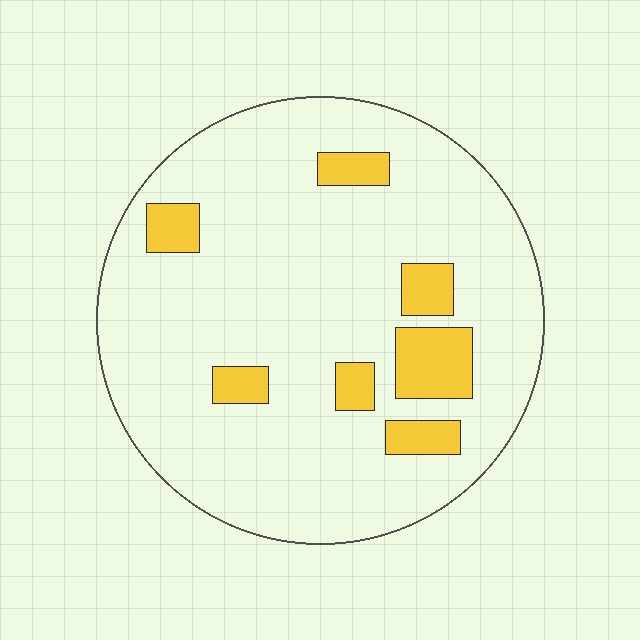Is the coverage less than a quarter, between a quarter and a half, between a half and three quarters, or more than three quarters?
Less than a quarter.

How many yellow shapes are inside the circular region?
7.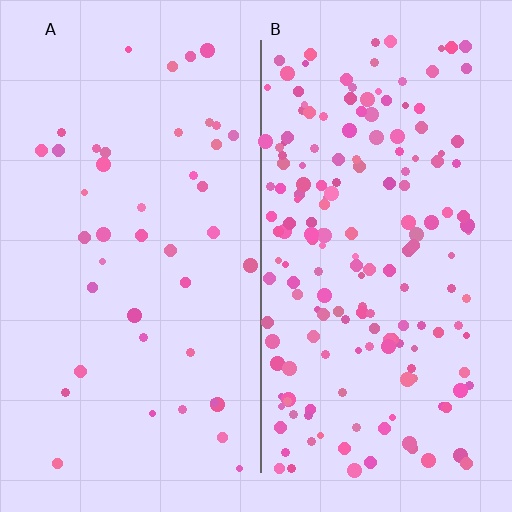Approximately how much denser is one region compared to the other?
Approximately 4.1× — region B over region A.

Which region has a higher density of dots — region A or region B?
B (the right).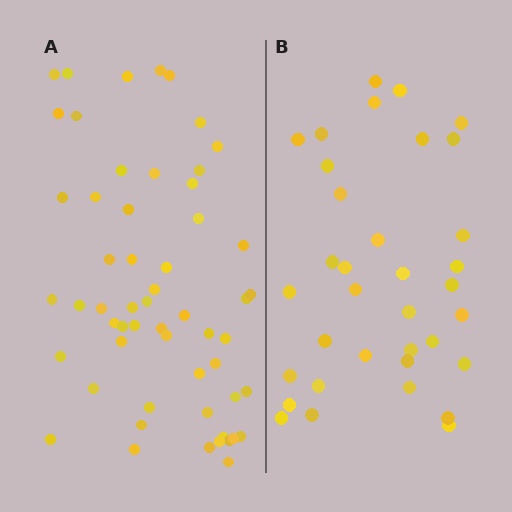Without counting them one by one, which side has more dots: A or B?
Region A (the left region) has more dots.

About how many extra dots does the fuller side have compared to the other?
Region A has approximately 20 more dots than region B.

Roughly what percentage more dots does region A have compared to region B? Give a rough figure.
About 60% more.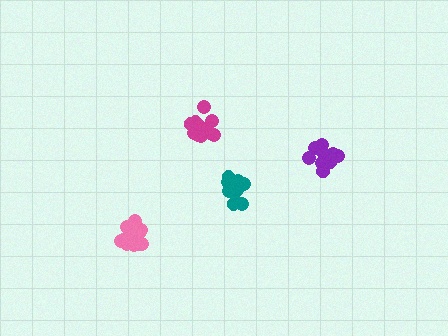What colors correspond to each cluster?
The clusters are colored: purple, pink, teal, magenta.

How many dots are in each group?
Group 1: 11 dots, Group 2: 14 dots, Group 3: 12 dots, Group 4: 15 dots (52 total).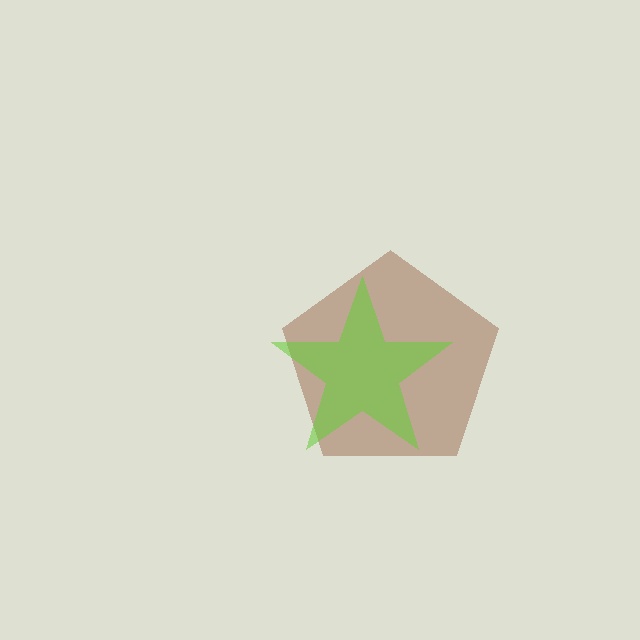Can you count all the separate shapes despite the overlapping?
Yes, there are 2 separate shapes.